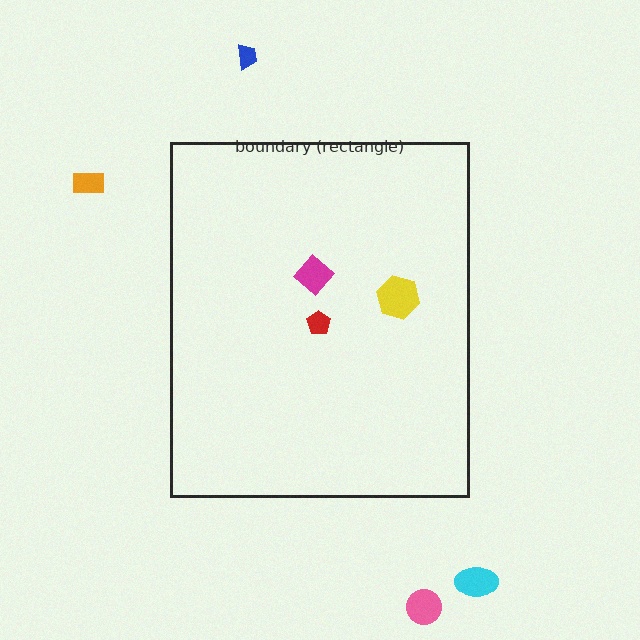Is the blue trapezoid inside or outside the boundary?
Outside.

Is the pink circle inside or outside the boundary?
Outside.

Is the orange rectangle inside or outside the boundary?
Outside.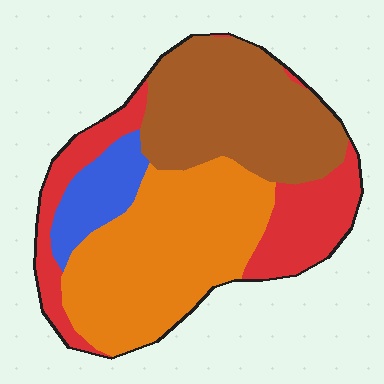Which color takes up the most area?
Orange, at roughly 35%.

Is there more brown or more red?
Brown.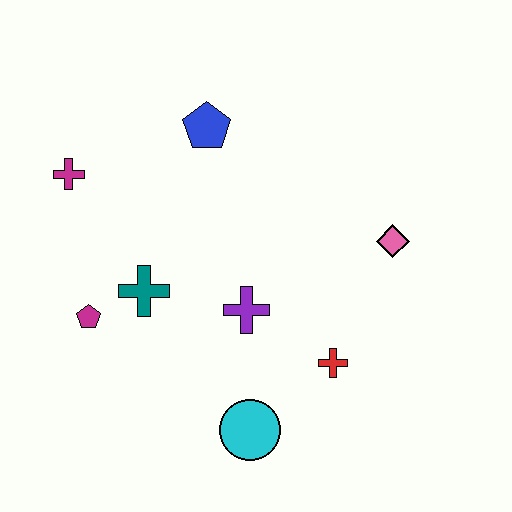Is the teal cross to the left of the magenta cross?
No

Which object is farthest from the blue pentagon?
The cyan circle is farthest from the blue pentagon.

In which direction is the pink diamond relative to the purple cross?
The pink diamond is to the right of the purple cross.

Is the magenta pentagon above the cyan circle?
Yes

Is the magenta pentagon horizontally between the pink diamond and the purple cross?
No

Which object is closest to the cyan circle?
The red cross is closest to the cyan circle.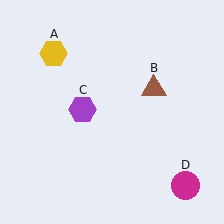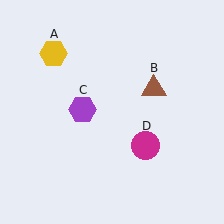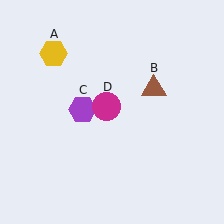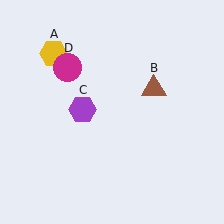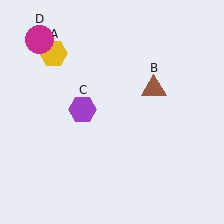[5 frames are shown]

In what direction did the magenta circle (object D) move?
The magenta circle (object D) moved up and to the left.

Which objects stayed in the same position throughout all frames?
Yellow hexagon (object A) and brown triangle (object B) and purple hexagon (object C) remained stationary.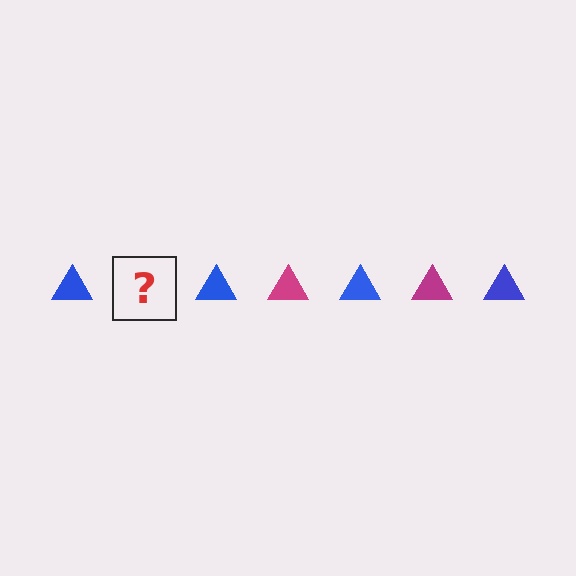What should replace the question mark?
The question mark should be replaced with a magenta triangle.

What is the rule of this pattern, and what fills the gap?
The rule is that the pattern cycles through blue, magenta triangles. The gap should be filled with a magenta triangle.